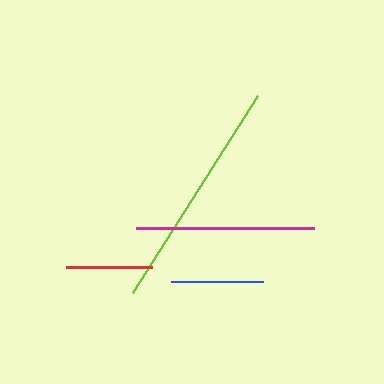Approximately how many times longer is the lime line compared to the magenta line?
The lime line is approximately 1.3 times the length of the magenta line.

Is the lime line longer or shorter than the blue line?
The lime line is longer than the blue line.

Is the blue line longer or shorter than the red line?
The blue line is longer than the red line.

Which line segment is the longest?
The lime line is the longest at approximately 233 pixels.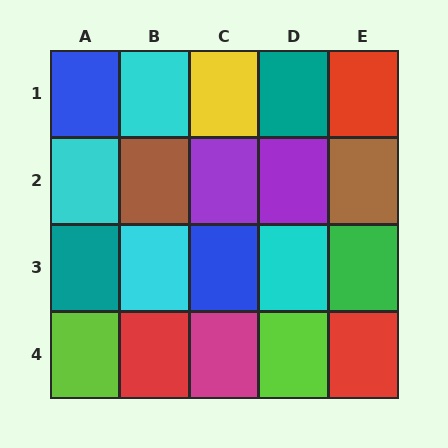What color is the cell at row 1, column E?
Red.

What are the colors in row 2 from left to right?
Cyan, brown, purple, purple, brown.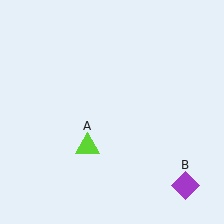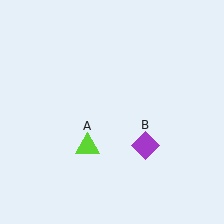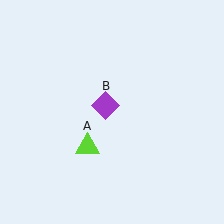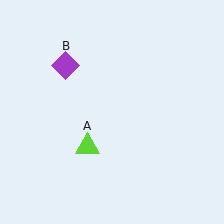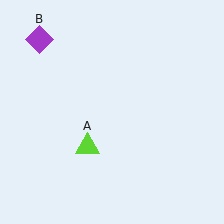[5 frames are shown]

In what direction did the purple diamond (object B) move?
The purple diamond (object B) moved up and to the left.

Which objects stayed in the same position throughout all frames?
Lime triangle (object A) remained stationary.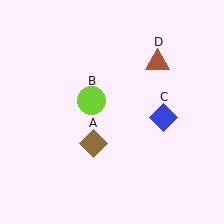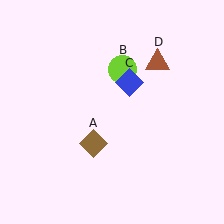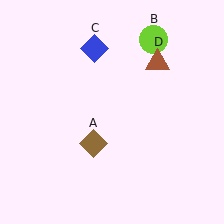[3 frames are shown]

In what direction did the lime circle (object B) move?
The lime circle (object B) moved up and to the right.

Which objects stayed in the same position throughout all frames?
Brown diamond (object A) and brown triangle (object D) remained stationary.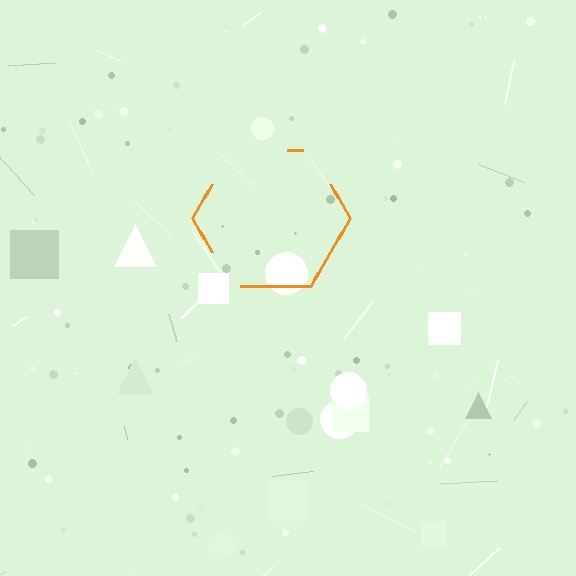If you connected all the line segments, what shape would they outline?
They would outline a hexagon.